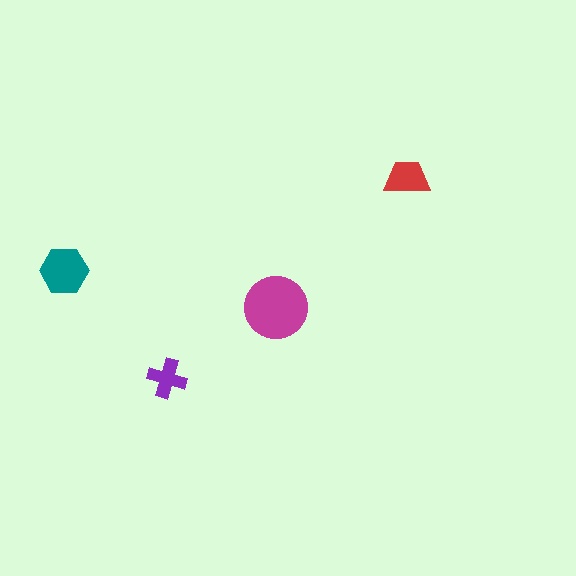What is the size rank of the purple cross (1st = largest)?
4th.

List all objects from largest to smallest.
The magenta circle, the teal hexagon, the red trapezoid, the purple cross.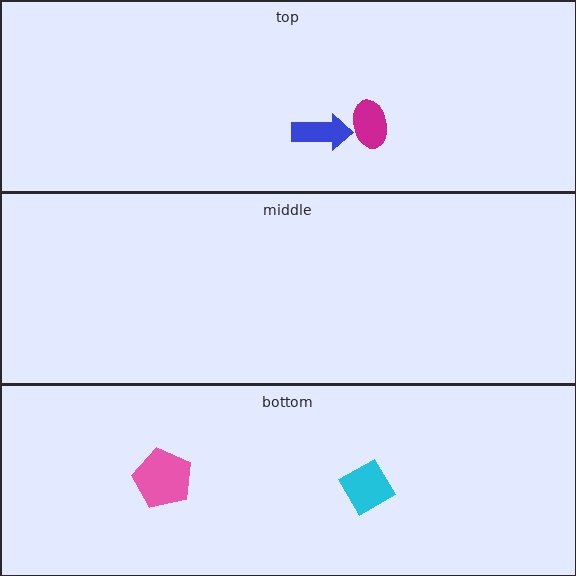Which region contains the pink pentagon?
The bottom region.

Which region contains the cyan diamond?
The bottom region.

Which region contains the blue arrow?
The top region.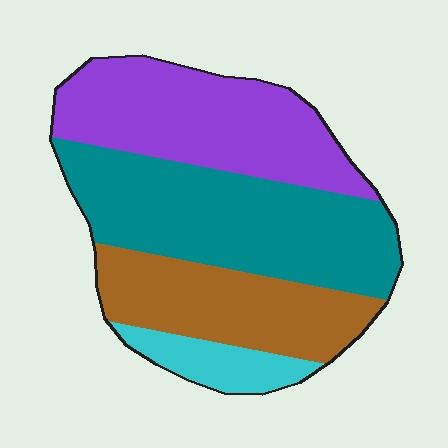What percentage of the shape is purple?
Purple takes up about one third (1/3) of the shape.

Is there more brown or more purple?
Purple.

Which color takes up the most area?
Teal, at roughly 35%.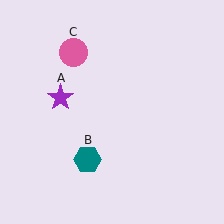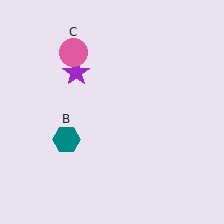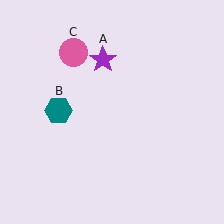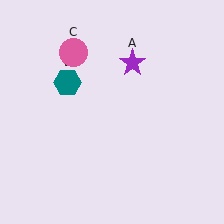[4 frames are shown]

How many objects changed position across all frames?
2 objects changed position: purple star (object A), teal hexagon (object B).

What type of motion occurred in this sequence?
The purple star (object A), teal hexagon (object B) rotated clockwise around the center of the scene.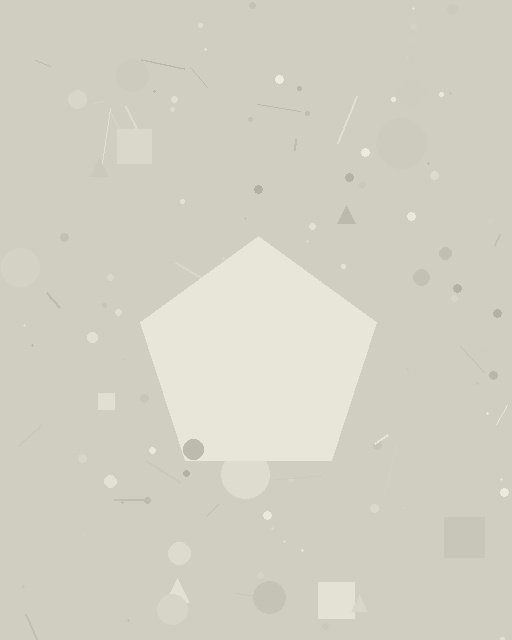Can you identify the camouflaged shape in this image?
The camouflaged shape is a pentagon.